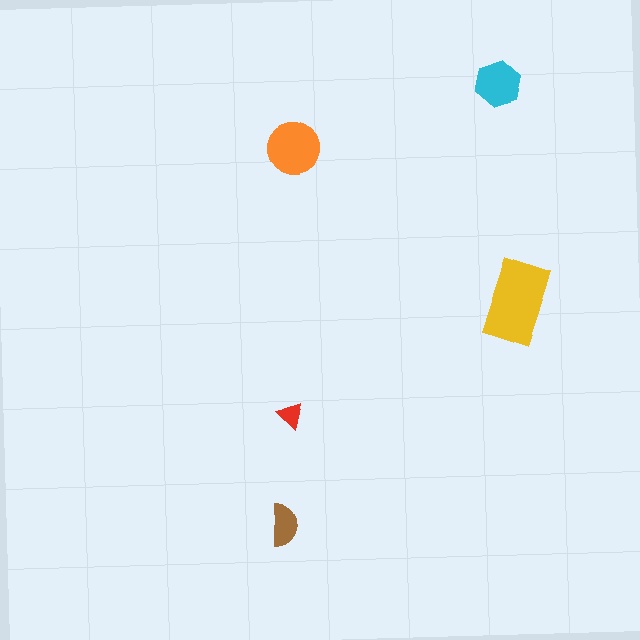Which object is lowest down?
The brown semicircle is bottommost.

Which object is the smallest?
The red triangle.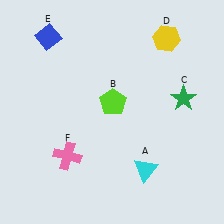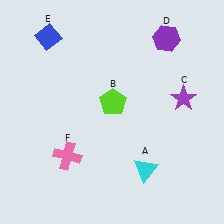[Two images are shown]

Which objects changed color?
C changed from green to purple. D changed from yellow to purple.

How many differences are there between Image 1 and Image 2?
There are 2 differences between the two images.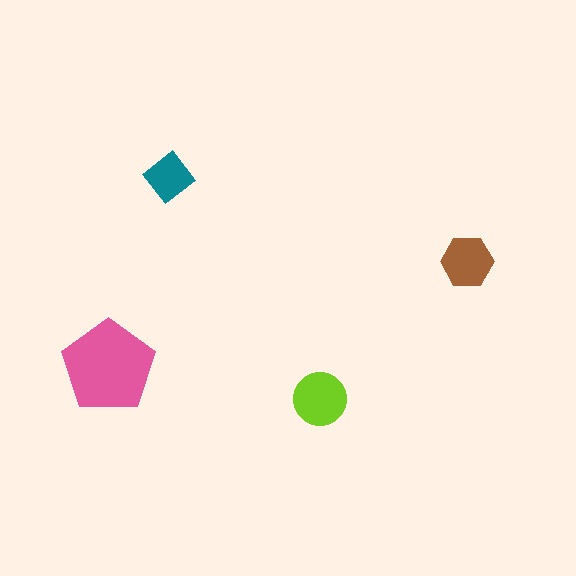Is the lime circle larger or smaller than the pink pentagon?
Smaller.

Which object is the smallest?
The teal diamond.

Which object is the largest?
The pink pentagon.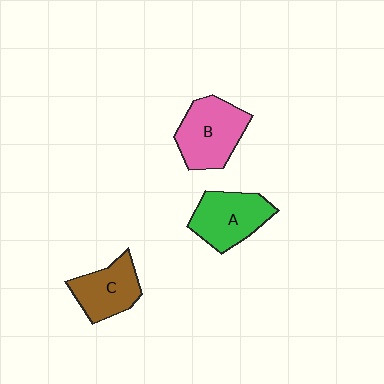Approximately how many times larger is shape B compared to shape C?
Approximately 1.3 times.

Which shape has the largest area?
Shape B (pink).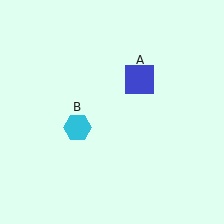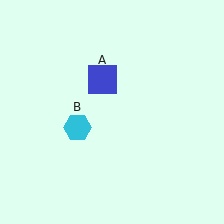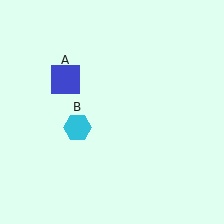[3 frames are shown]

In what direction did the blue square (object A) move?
The blue square (object A) moved left.